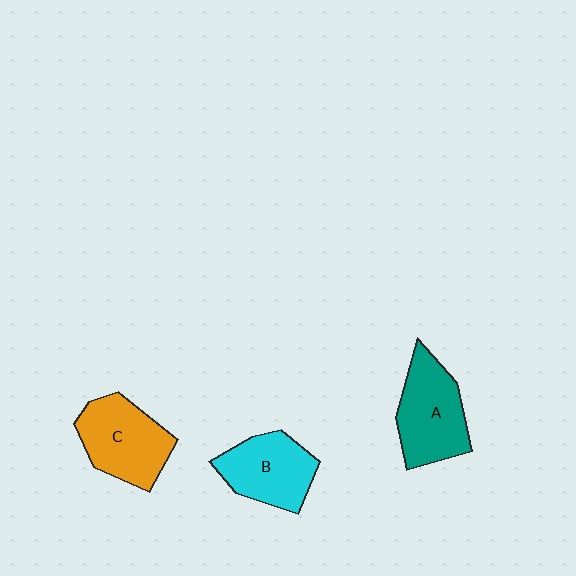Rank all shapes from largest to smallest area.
From largest to smallest: A (teal), C (orange), B (cyan).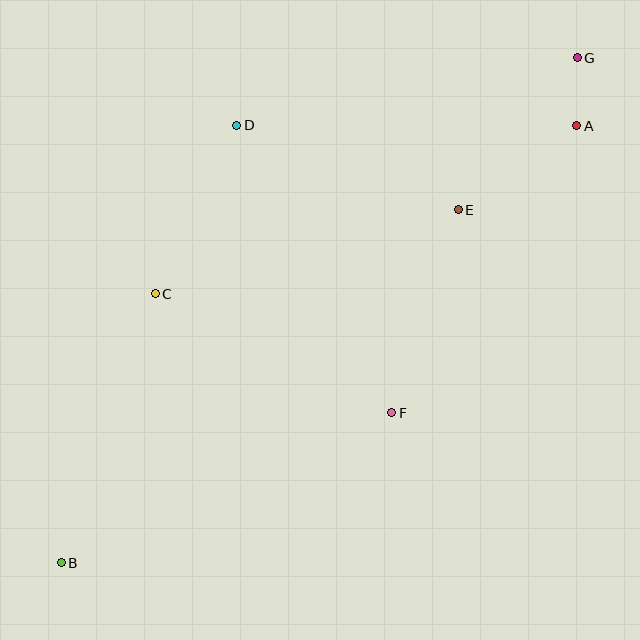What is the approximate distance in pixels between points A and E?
The distance between A and E is approximately 145 pixels.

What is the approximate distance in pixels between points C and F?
The distance between C and F is approximately 265 pixels.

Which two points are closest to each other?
Points A and G are closest to each other.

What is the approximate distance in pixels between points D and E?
The distance between D and E is approximately 237 pixels.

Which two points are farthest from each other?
Points B and G are farthest from each other.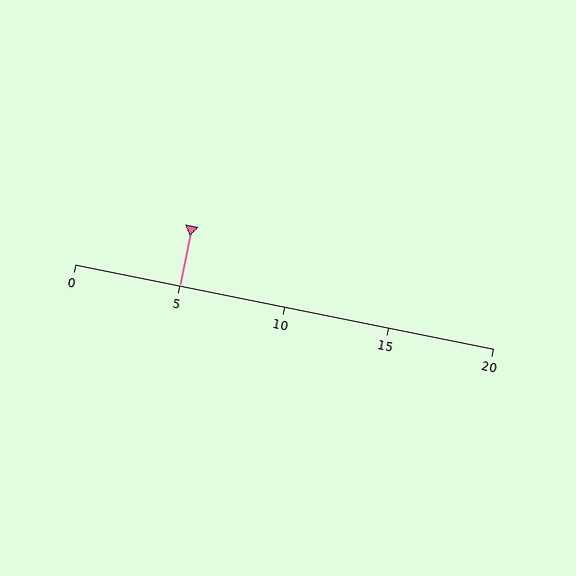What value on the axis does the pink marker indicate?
The marker indicates approximately 5.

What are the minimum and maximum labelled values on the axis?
The axis runs from 0 to 20.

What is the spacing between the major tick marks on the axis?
The major ticks are spaced 5 apart.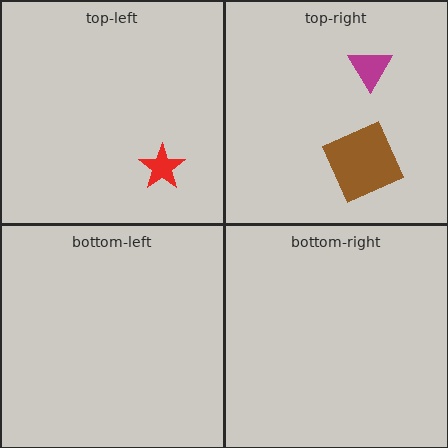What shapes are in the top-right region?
The brown square, the magenta triangle.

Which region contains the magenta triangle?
The top-right region.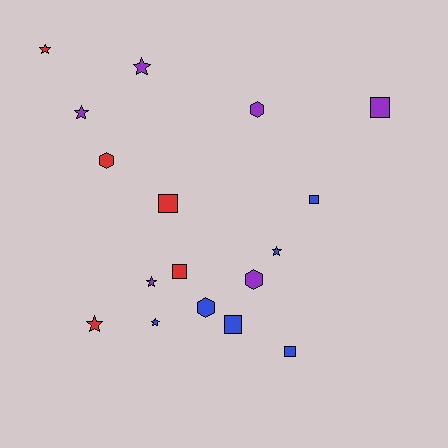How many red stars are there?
There are 2 red stars.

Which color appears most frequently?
Blue, with 6 objects.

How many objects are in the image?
There are 17 objects.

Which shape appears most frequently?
Star, with 7 objects.